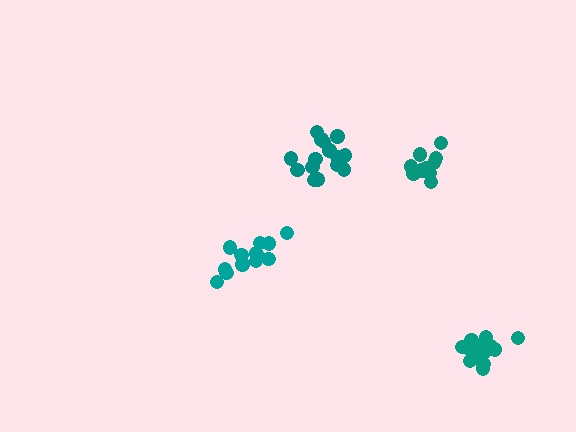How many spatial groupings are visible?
There are 4 spatial groupings.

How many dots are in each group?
Group 1: 16 dots, Group 2: 12 dots, Group 3: 18 dots, Group 4: 13 dots (59 total).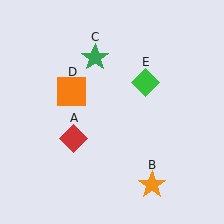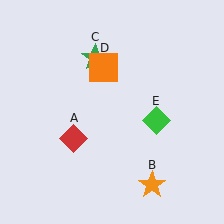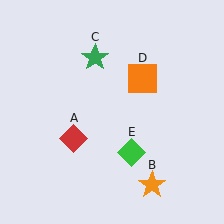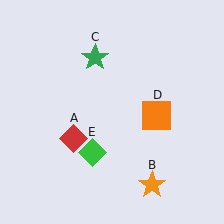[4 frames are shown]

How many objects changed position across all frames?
2 objects changed position: orange square (object D), green diamond (object E).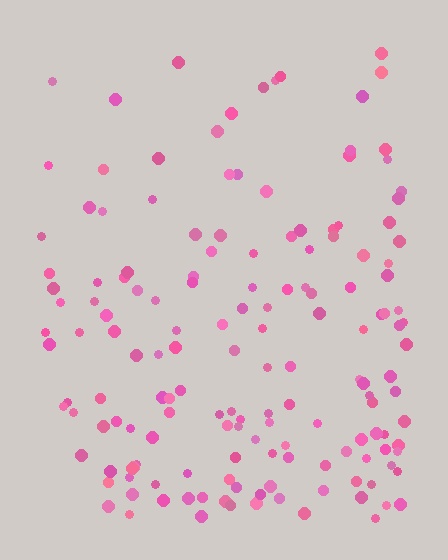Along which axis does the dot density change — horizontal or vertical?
Vertical.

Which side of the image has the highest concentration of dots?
The bottom.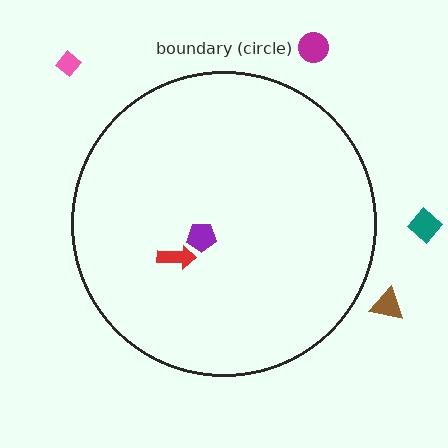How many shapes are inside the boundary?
2 inside, 4 outside.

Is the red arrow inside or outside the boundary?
Inside.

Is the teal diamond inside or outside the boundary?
Outside.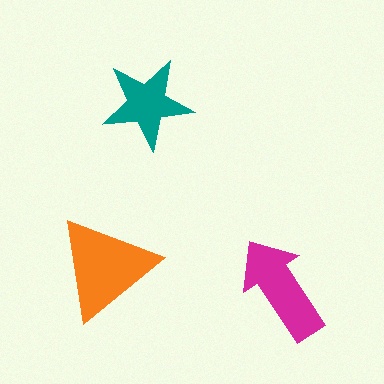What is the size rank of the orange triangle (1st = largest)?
1st.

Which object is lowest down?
The magenta arrow is bottommost.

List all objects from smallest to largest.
The teal star, the magenta arrow, the orange triangle.